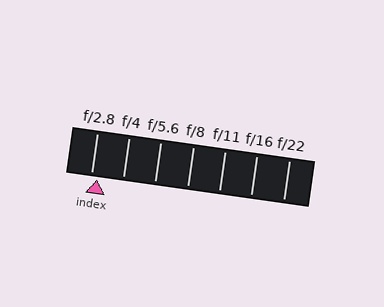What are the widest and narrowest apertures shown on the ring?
The widest aperture shown is f/2.8 and the narrowest is f/22.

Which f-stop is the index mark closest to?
The index mark is closest to f/2.8.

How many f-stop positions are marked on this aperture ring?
There are 7 f-stop positions marked.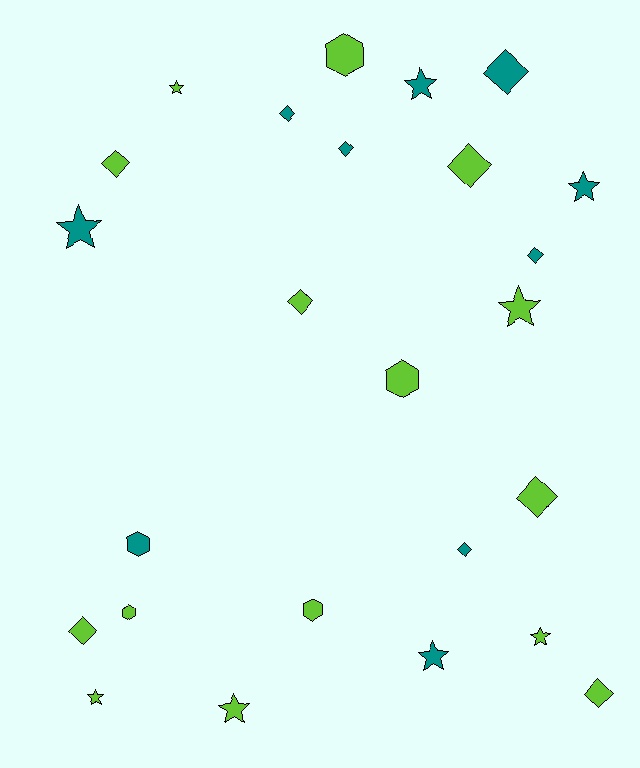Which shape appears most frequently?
Diamond, with 11 objects.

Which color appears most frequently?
Lime, with 15 objects.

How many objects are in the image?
There are 25 objects.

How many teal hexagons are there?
There is 1 teal hexagon.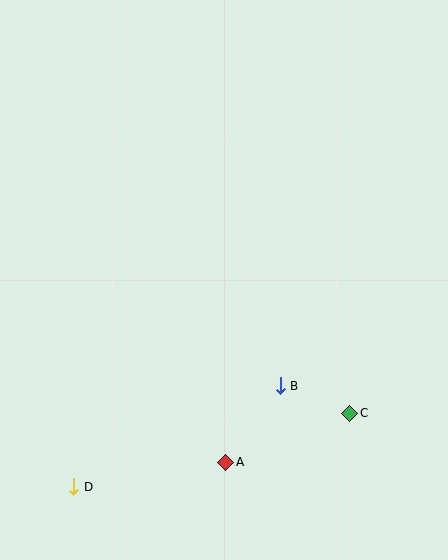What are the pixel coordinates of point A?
Point A is at (226, 462).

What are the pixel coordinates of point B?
Point B is at (280, 386).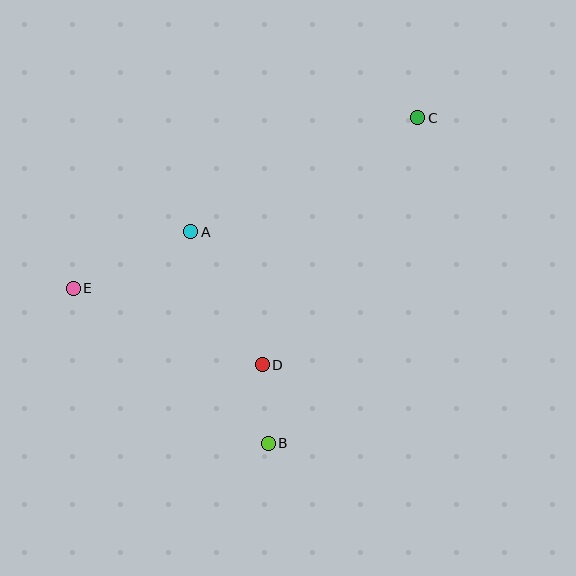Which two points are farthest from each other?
Points C and E are farthest from each other.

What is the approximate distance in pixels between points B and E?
The distance between B and E is approximately 249 pixels.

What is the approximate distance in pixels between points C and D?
The distance between C and D is approximately 292 pixels.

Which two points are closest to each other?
Points B and D are closest to each other.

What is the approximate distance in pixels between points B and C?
The distance between B and C is approximately 358 pixels.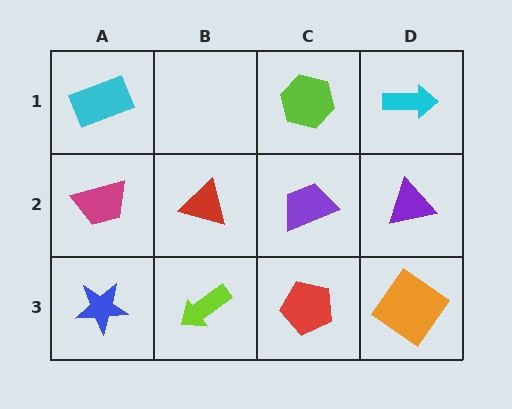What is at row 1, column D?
A cyan arrow.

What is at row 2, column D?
A purple triangle.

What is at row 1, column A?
A cyan rectangle.